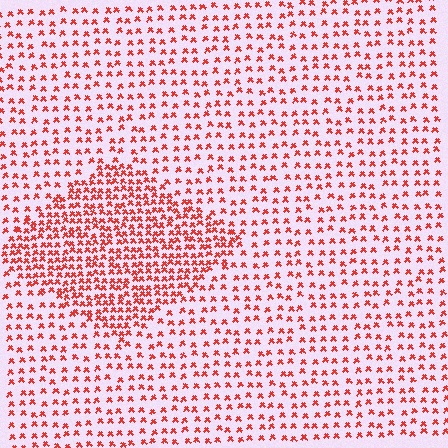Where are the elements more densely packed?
The elements are more densely packed inside the diamond boundary.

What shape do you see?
I see a diamond.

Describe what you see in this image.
The image contains small red elements arranged at two different densities. A diamond-shaped region is visible where the elements are more densely packed than the surrounding area.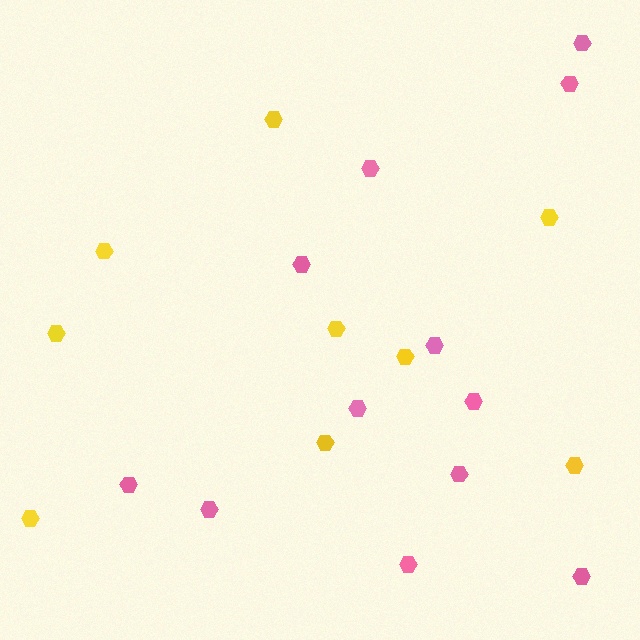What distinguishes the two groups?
There are 2 groups: one group of pink hexagons (12) and one group of yellow hexagons (9).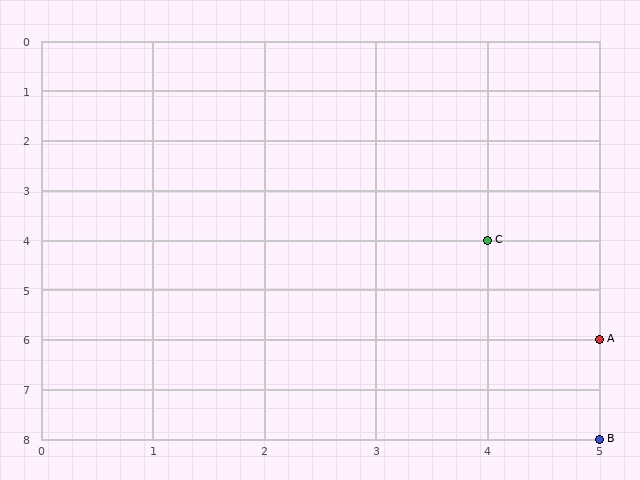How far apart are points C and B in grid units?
Points C and B are 1 column and 4 rows apart (about 4.1 grid units diagonally).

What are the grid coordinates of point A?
Point A is at grid coordinates (5, 6).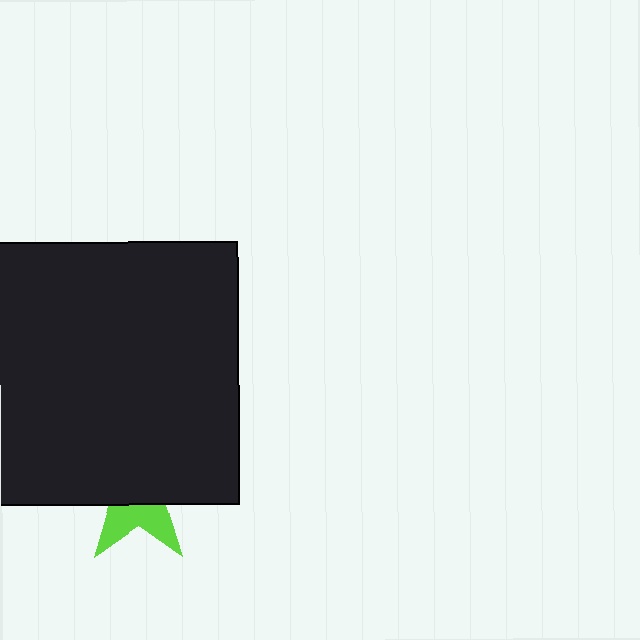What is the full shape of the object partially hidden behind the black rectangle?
The partially hidden object is a lime star.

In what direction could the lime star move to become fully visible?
The lime star could move down. That would shift it out from behind the black rectangle entirely.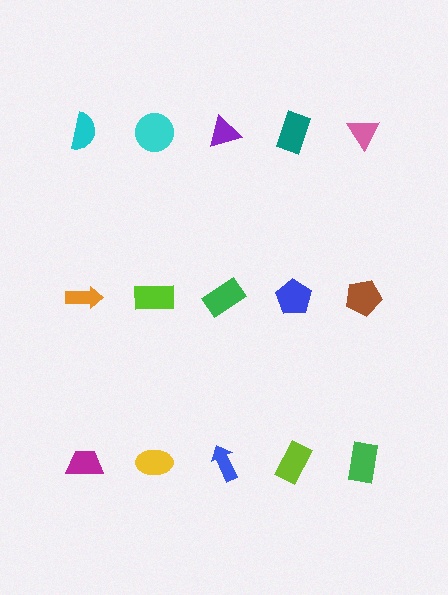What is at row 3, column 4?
A lime rectangle.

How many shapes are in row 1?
5 shapes.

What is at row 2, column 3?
A green rectangle.